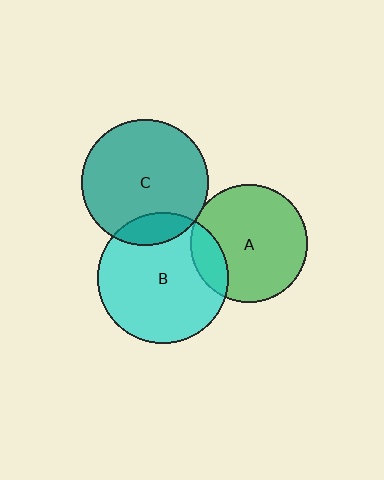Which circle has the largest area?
Circle B (cyan).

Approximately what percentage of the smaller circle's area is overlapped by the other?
Approximately 15%.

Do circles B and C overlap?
Yes.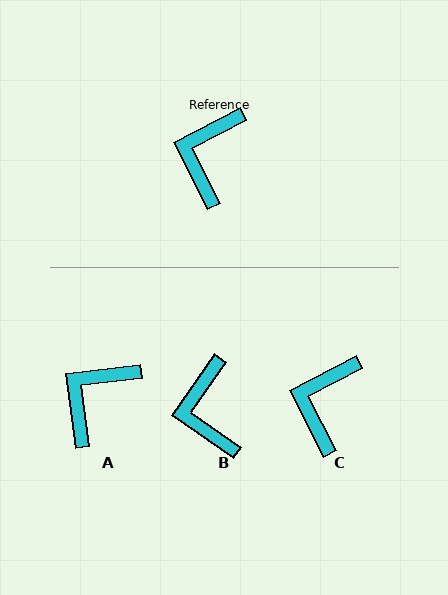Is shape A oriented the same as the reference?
No, it is off by about 21 degrees.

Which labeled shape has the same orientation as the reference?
C.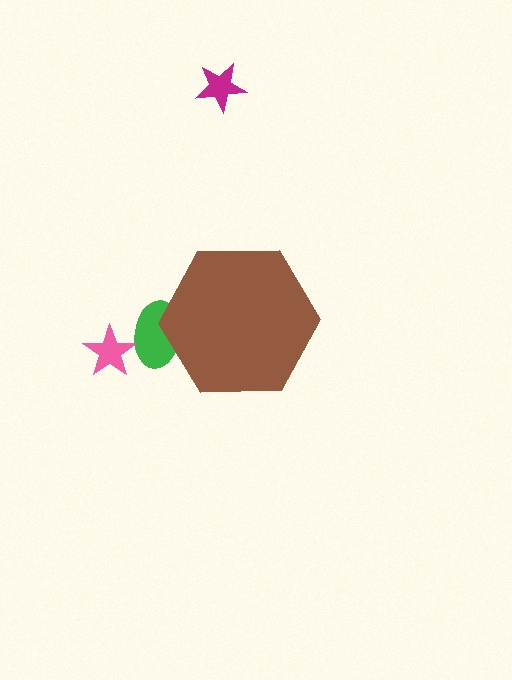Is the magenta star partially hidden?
No, the magenta star is fully visible.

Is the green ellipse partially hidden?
Yes, the green ellipse is partially hidden behind the brown hexagon.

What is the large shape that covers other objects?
A brown hexagon.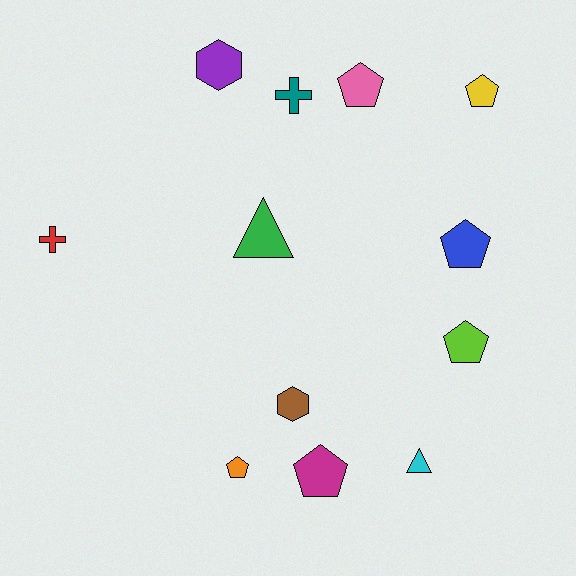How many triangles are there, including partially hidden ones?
There are 2 triangles.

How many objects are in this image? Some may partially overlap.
There are 12 objects.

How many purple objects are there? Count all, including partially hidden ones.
There is 1 purple object.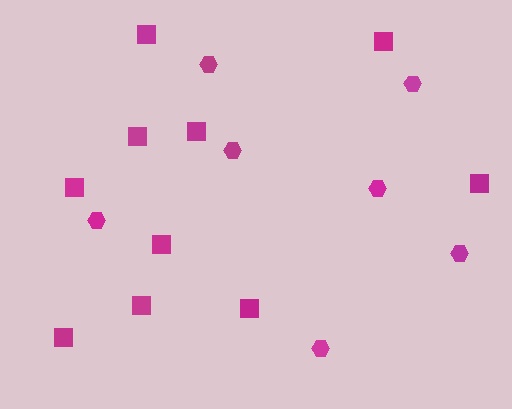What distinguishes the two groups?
There are 2 groups: one group of hexagons (7) and one group of squares (10).